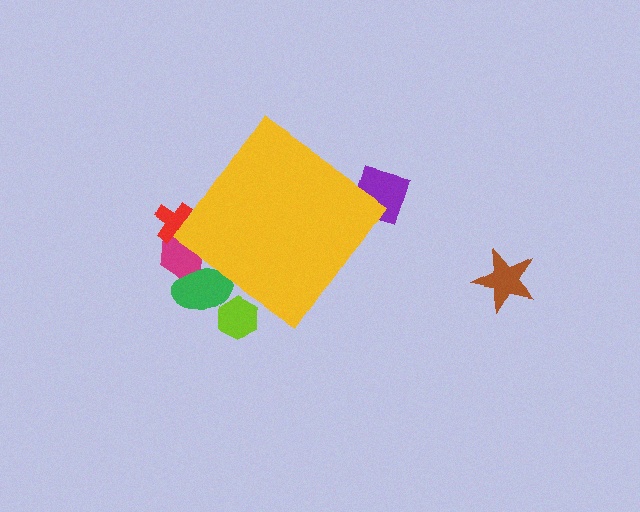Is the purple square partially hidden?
Yes, the purple square is partially hidden behind the yellow diamond.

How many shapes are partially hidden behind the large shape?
5 shapes are partially hidden.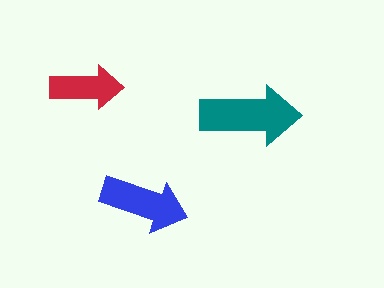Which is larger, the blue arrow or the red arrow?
The blue one.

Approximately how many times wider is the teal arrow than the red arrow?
About 1.5 times wider.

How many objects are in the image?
There are 3 objects in the image.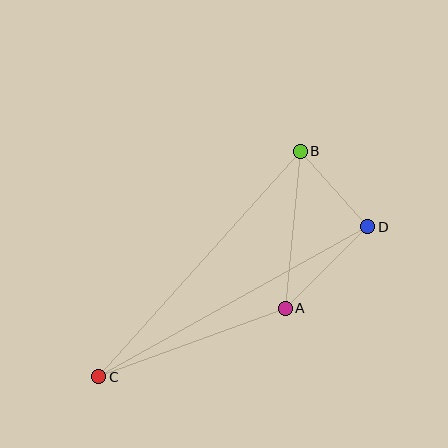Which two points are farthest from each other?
Points C and D are farthest from each other.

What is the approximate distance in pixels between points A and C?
The distance between A and C is approximately 199 pixels.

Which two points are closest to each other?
Points B and D are closest to each other.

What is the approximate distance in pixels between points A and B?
The distance between A and B is approximately 158 pixels.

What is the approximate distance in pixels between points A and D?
The distance between A and D is approximately 116 pixels.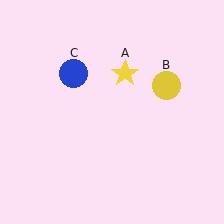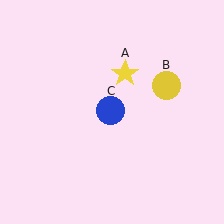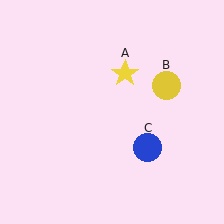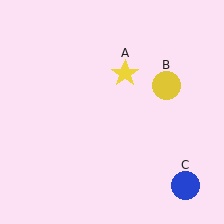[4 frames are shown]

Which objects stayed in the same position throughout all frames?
Yellow star (object A) and yellow circle (object B) remained stationary.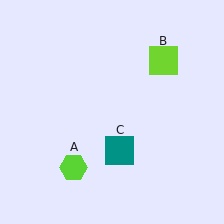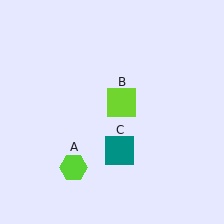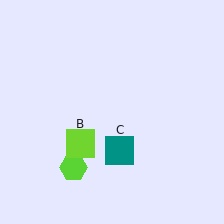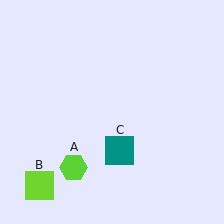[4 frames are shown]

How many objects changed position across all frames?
1 object changed position: lime square (object B).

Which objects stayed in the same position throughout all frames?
Lime hexagon (object A) and teal square (object C) remained stationary.